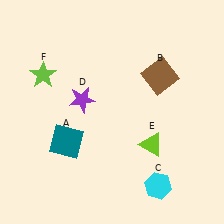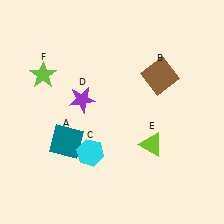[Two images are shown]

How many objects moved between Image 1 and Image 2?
1 object moved between the two images.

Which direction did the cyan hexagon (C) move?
The cyan hexagon (C) moved left.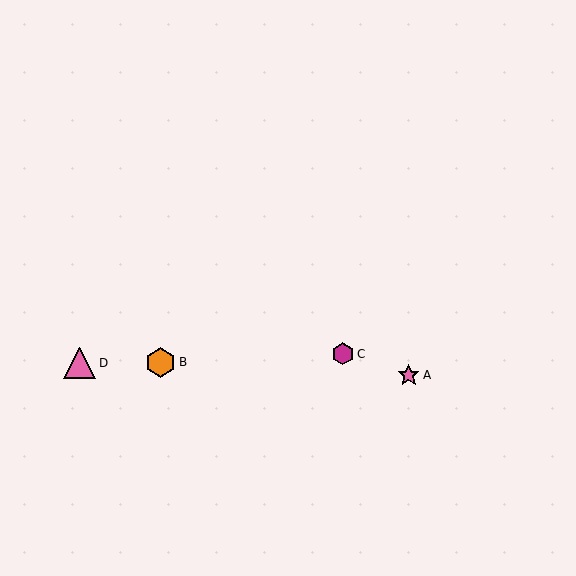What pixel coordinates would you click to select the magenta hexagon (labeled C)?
Click at (343, 354) to select the magenta hexagon C.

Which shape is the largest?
The pink triangle (labeled D) is the largest.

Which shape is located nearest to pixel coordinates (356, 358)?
The magenta hexagon (labeled C) at (343, 354) is nearest to that location.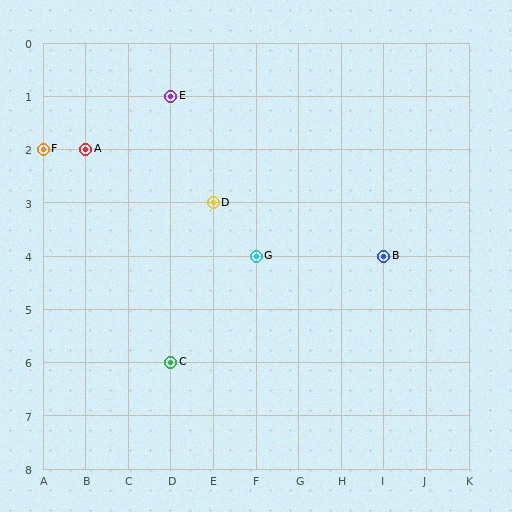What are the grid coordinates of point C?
Point C is at grid coordinates (D, 6).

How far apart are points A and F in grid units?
Points A and F are 1 column apart.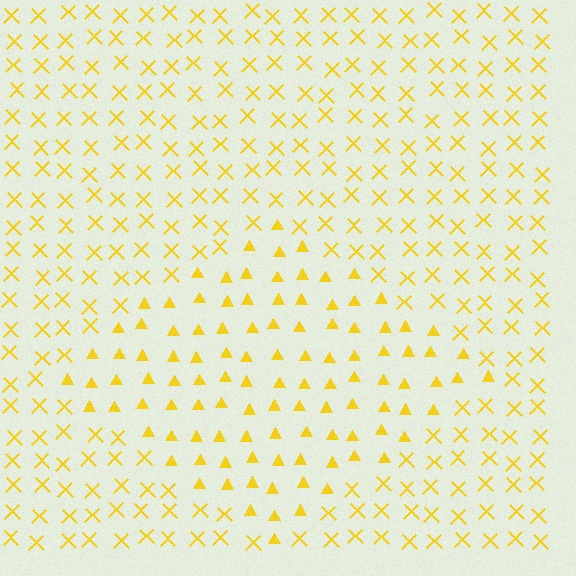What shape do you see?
I see a diamond.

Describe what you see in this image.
The image is filled with small yellow elements arranged in a uniform grid. A diamond-shaped region contains triangles, while the surrounding area contains X marks. The boundary is defined purely by the change in element shape.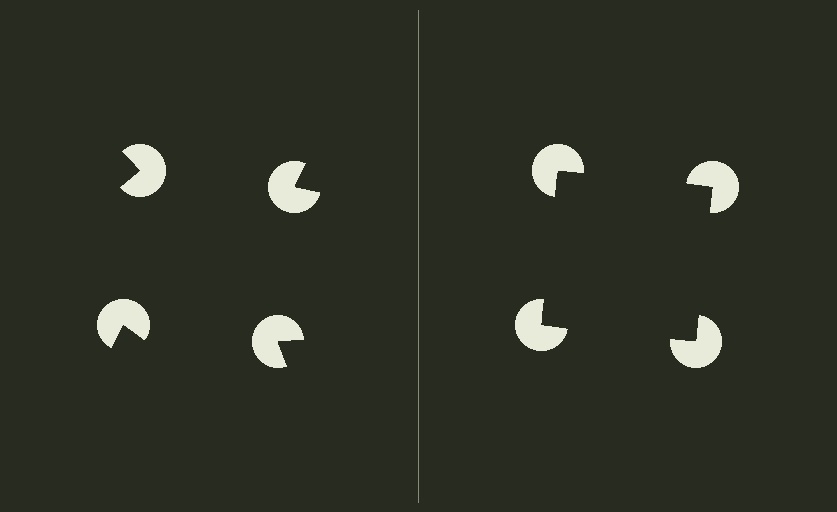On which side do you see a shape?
An illusory square appears on the right side. On the left side the wedge cuts are rotated, so no coherent shape forms.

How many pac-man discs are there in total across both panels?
8 — 4 on each side.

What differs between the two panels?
The pac-man discs are positioned identically on both sides; only the wedge orientations differ. On the right they align to a square; on the left they are misaligned.